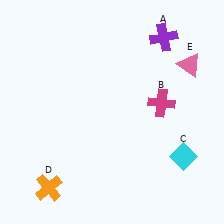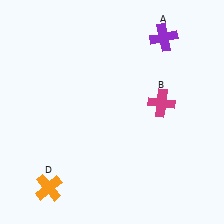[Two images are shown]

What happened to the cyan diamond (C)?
The cyan diamond (C) was removed in Image 2. It was in the bottom-right area of Image 1.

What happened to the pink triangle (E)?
The pink triangle (E) was removed in Image 2. It was in the top-right area of Image 1.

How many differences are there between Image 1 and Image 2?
There are 2 differences between the two images.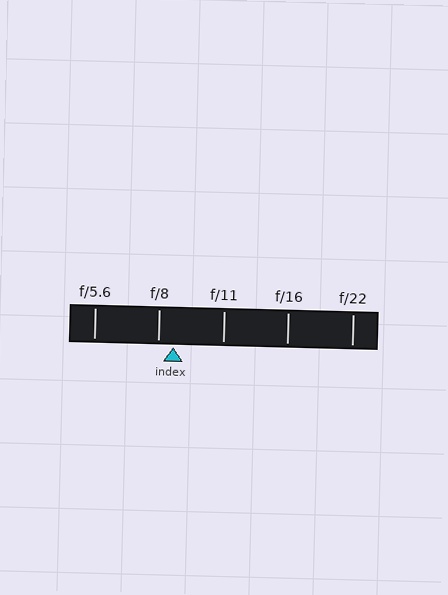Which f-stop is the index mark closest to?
The index mark is closest to f/8.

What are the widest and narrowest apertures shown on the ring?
The widest aperture shown is f/5.6 and the narrowest is f/22.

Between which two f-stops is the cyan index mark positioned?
The index mark is between f/8 and f/11.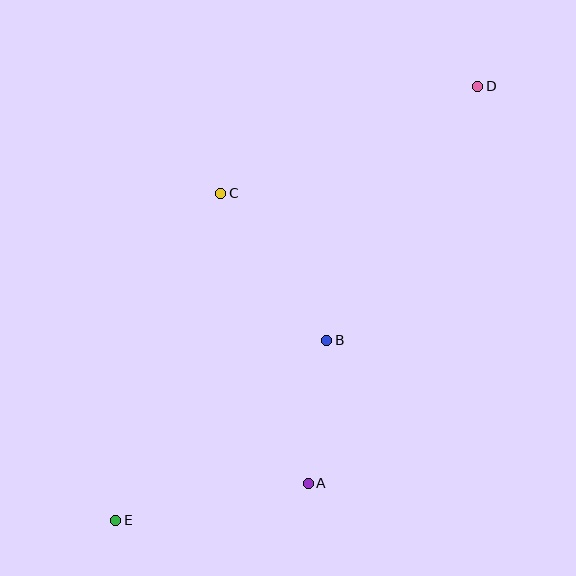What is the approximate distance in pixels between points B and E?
The distance between B and E is approximately 277 pixels.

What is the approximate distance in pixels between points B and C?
The distance between B and C is approximately 181 pixels.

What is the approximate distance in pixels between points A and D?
The distance between A and D is approximately 432 pixels.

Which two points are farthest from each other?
Points D and E are farthest from each other.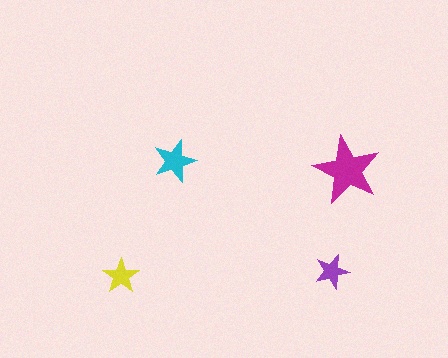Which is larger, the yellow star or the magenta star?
The magenta one.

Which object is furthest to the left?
The yellow star is leftmost.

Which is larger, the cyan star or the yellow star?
The cyan one.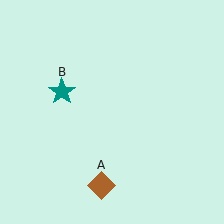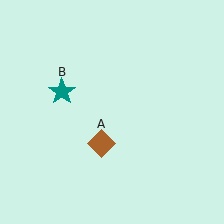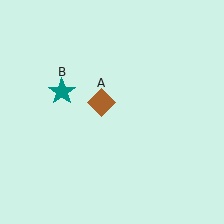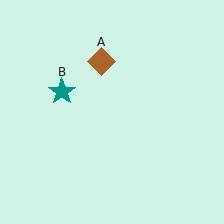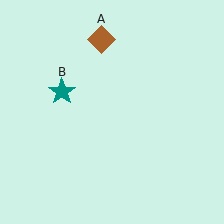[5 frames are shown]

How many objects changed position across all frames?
1 object changed position: brown diamond (object A).